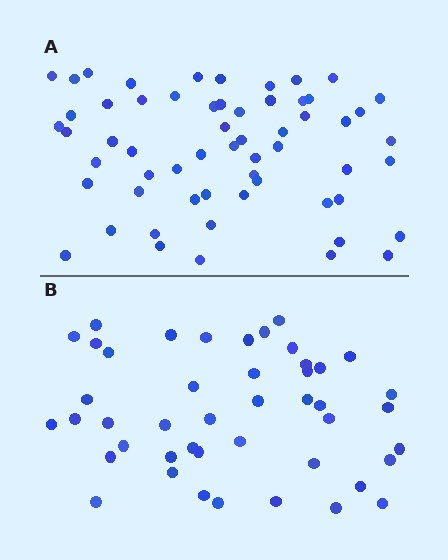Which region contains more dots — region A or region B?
Region A (the top region) has more dots.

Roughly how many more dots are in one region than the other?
Region A has approximately 15 more dots than region B.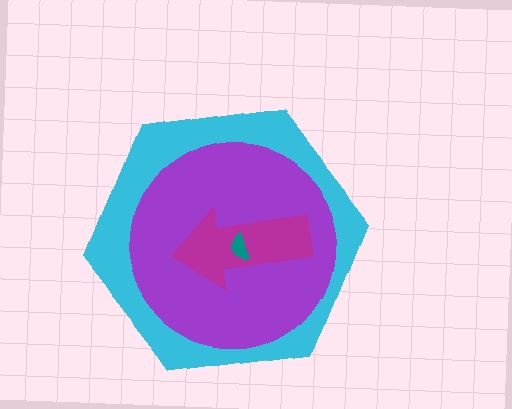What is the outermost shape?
The cyan hexagon.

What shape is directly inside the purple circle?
The magenta arrow.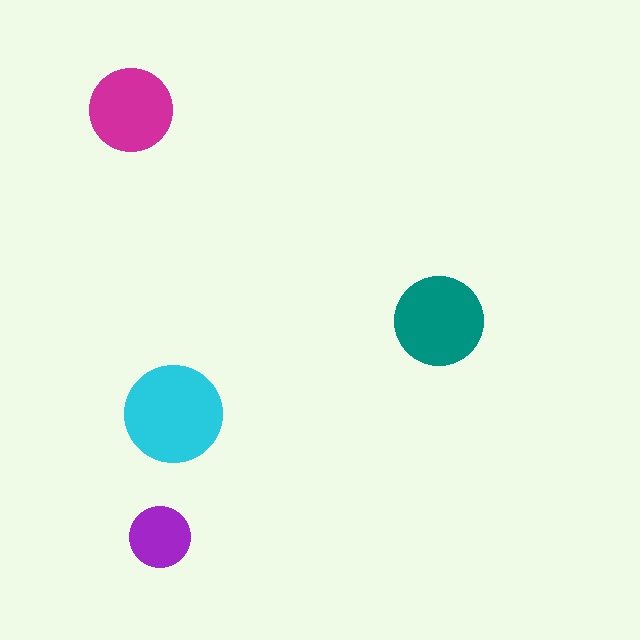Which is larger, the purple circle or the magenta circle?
The magenta one.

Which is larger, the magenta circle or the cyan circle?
The cyan one.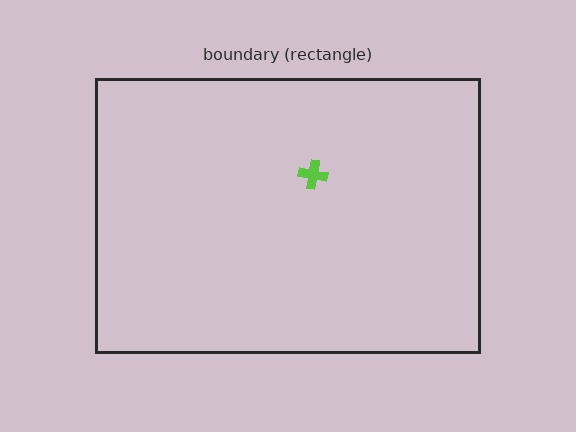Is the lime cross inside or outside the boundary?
Inside.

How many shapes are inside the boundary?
1 inside, 0 outside.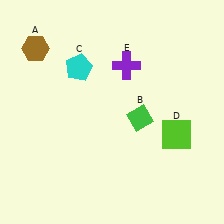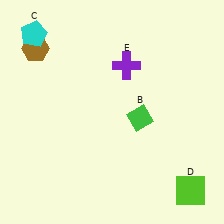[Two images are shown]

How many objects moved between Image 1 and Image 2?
2 objects moved between the two images.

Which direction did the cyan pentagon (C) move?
The cyan pentagon (C) moved left.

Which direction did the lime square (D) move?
The lime square (D) moved down.